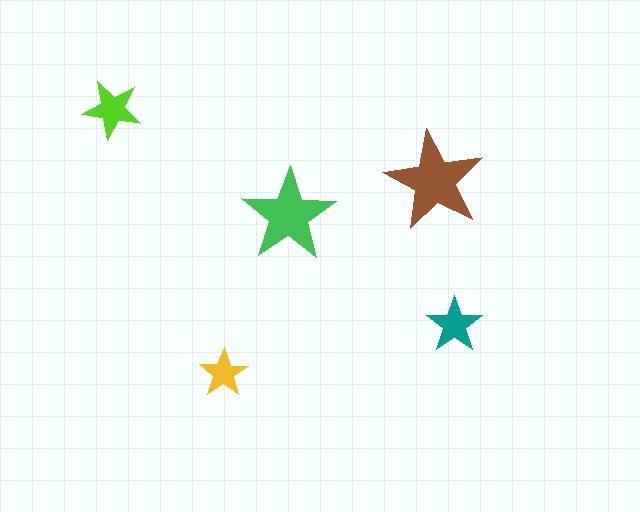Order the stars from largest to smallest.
the brown one, the green one, the lime one, the teal one, the yellow one.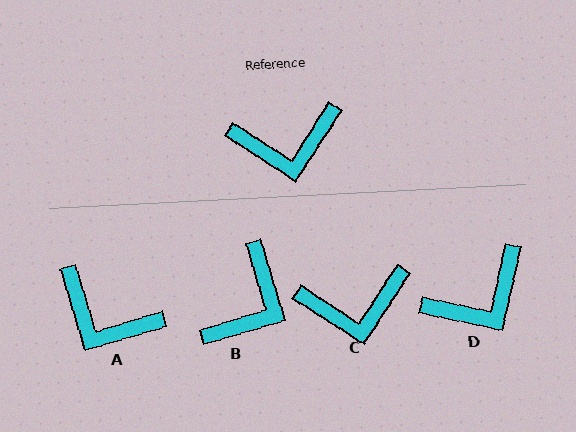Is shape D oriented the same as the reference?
No, it is off by about 21 degrees.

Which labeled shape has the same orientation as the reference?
C.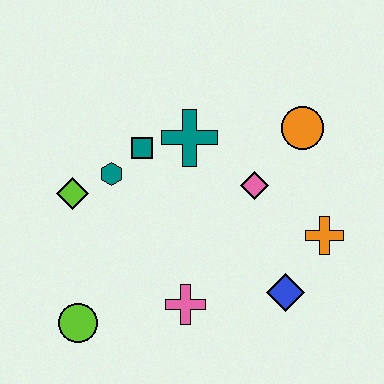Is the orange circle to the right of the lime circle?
Yes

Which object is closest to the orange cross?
The blue diamond is closest to the orange cross.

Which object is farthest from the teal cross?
The lime circle is farthest from the teal cross.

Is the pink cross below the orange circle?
Yes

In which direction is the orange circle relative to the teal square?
The orange circle is to the right of the teal square.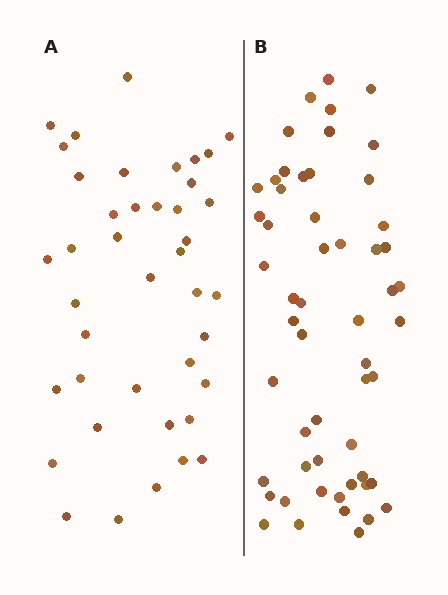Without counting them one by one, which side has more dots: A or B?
Region B (the right region) has more dots.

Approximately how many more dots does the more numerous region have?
Region B has approximately 15 more dots than region A.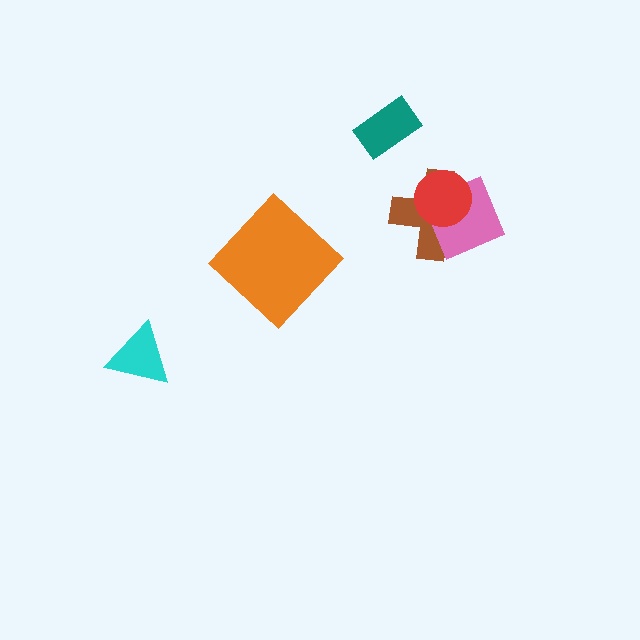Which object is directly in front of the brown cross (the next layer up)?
The pink diamond is directly in front of the brown cross.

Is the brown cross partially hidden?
Yes, it is partially covered by another shape.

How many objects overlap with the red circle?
2 objects overlap with the red circle.